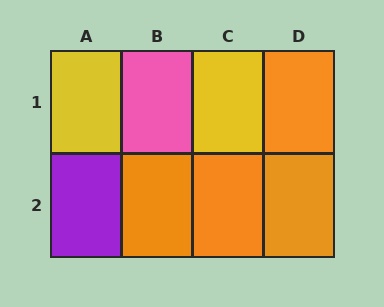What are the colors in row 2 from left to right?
Purple, orange, orange, orange.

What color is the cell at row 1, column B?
Pink.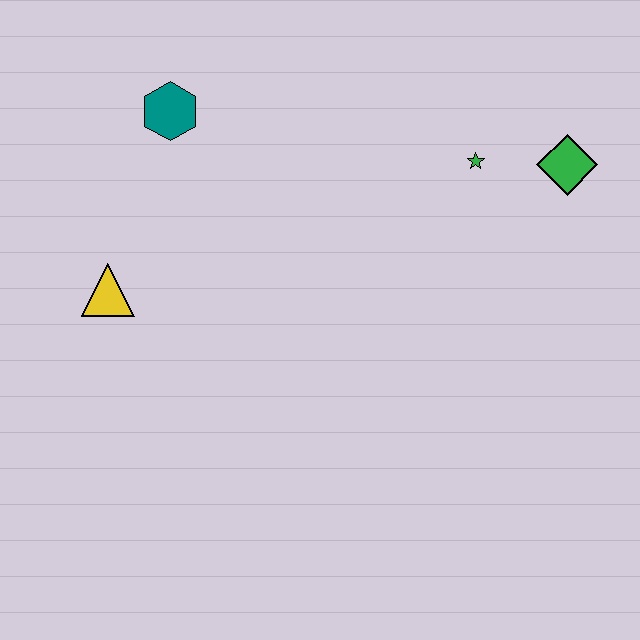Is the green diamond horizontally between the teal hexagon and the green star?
No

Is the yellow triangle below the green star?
Yes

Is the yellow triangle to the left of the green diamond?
Yes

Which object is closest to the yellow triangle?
The teal hexagon is closest to the yellow triangle.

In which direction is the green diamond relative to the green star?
The green diamond is to the right of the green star.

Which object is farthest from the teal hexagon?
The green diamond is farthest from the teal hexagon.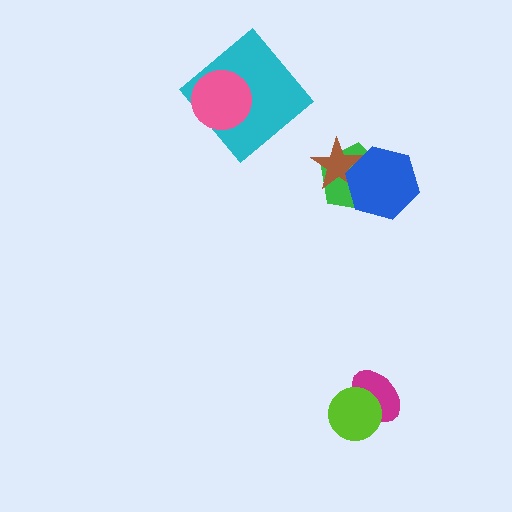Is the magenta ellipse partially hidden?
Yes, it is partially covered by another shape.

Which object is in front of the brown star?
The blue hexagon is in front of the brown star.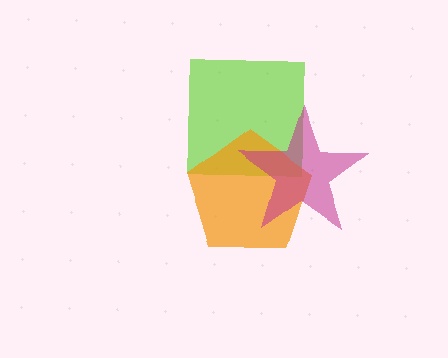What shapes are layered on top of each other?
The layered shapes are: a lime square, an orange pentagon, a magenta star.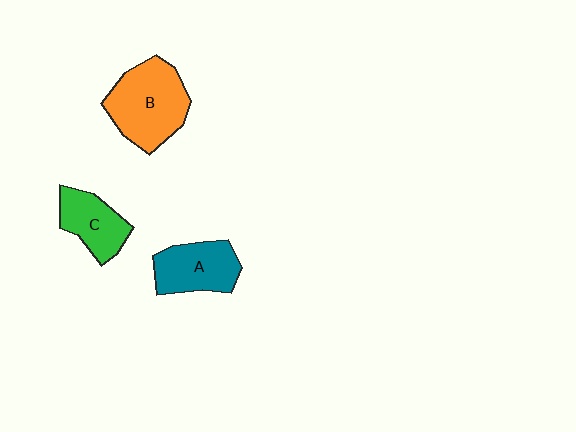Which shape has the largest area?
Shape B (orange).